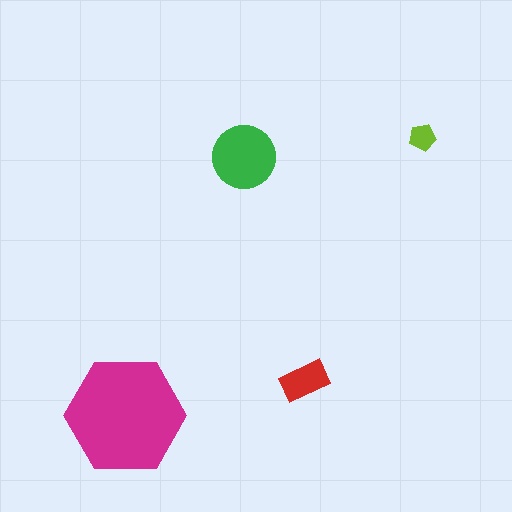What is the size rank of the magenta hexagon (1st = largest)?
1st.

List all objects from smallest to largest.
The lime pentagon, the red rectangle, the green circle, the magenta hexagon.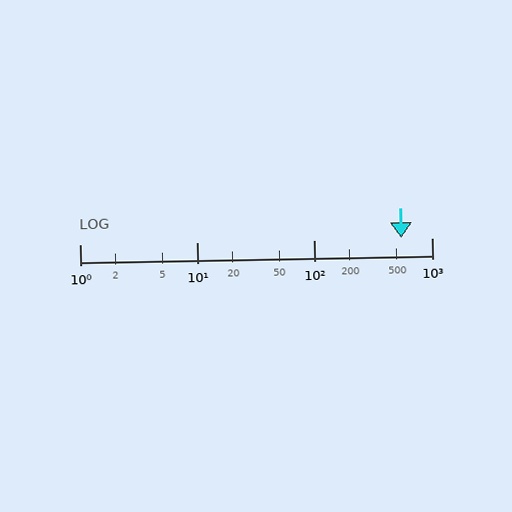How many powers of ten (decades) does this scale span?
The scale spans 3 decades, from 1 to 1000.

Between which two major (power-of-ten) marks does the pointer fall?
The pointer is between 100 and 1000.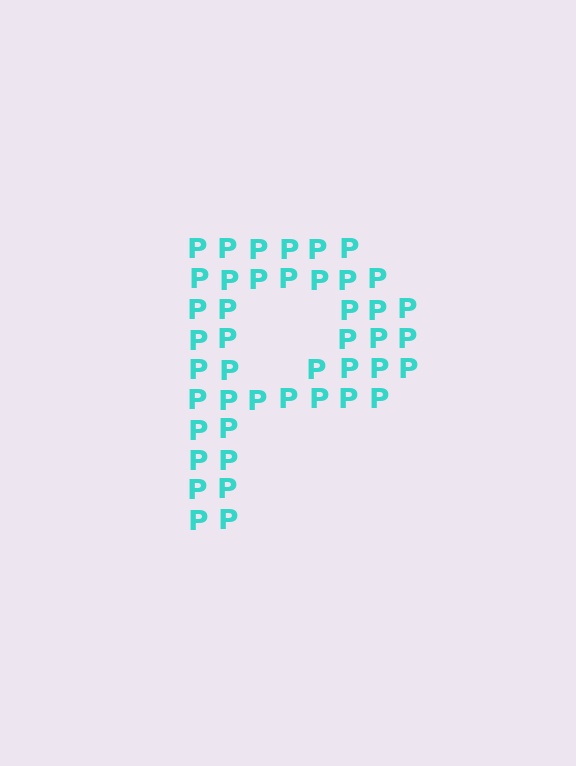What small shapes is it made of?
It is made of small letter P's.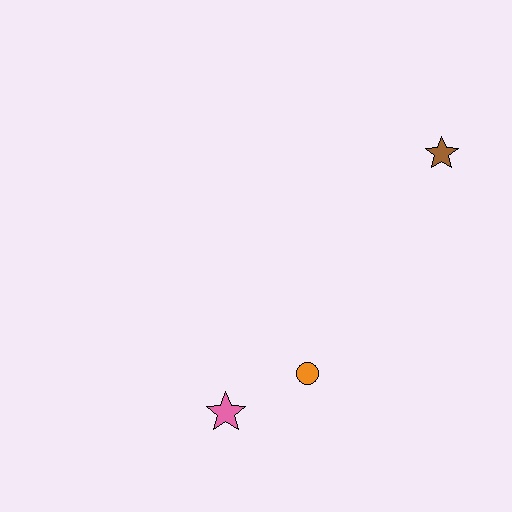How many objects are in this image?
There are 3 objects.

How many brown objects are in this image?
There is 1 brown object.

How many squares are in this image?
There are no squares.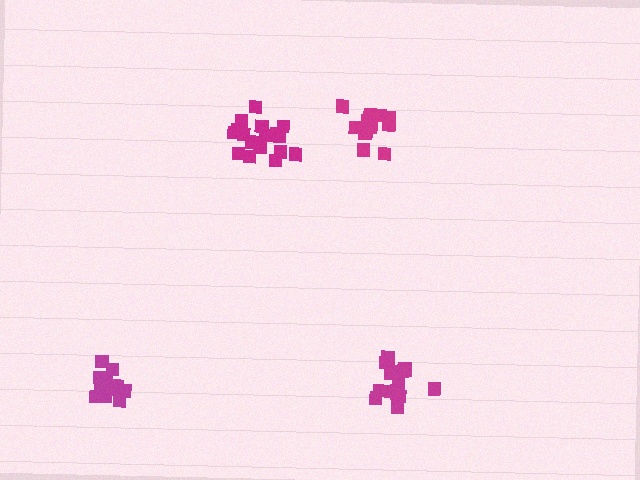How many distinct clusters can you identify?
There are 4 distinct clusters.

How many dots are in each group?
Group 1: 18 dots, Group 2: 16 dots, Group 3: 18 dots, Group 4: 12 dots (64 total).